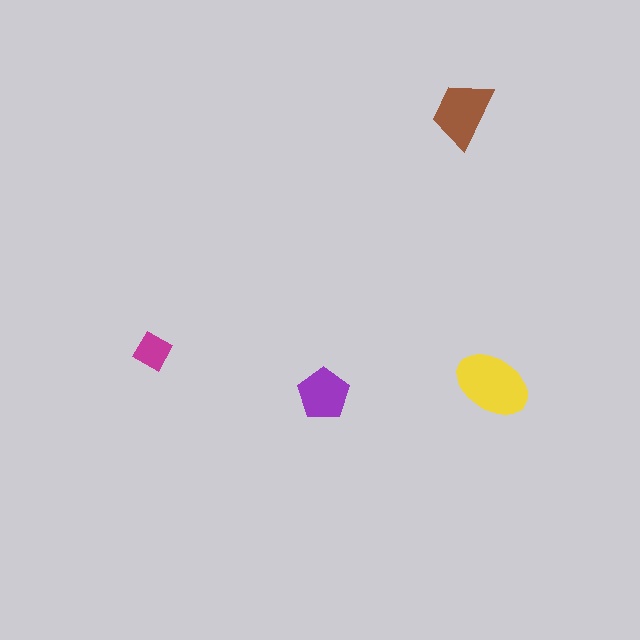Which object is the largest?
The yellow ellipse.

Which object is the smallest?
The magenta diamond.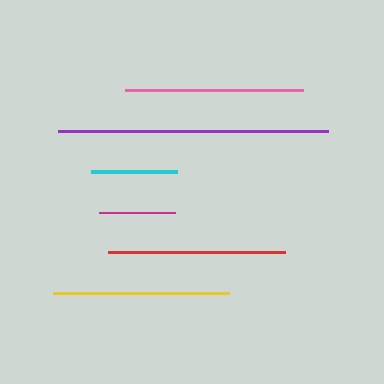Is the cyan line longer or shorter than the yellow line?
The yellow line is longer than the cyan line.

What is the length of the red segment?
The red segment is approximately 177 pixels long.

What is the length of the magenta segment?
The magenta segment is approximately 77 pixels long.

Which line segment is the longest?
The purple line is the longest at approximately 270 pixels.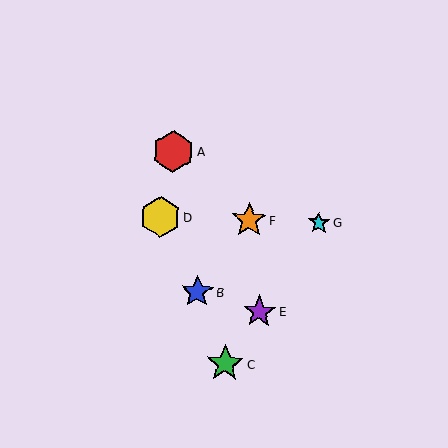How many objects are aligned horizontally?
3 objects (D, F, G) are aligned horizontally.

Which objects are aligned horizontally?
Objects D, F, G are aligned horizontally.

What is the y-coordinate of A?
Object A is at y≈152.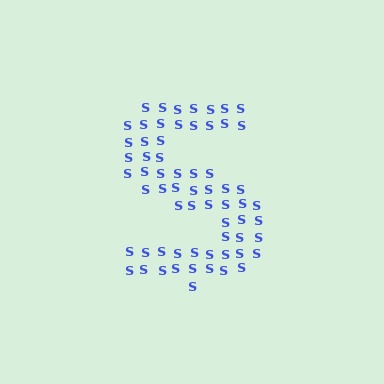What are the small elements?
The small elements are letter S's.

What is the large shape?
The large shape is the letter S.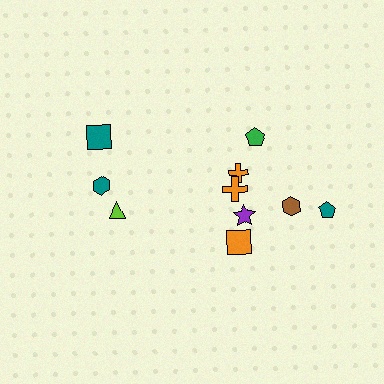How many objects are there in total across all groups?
There are 10 objects.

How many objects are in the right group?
There are 7 objects.